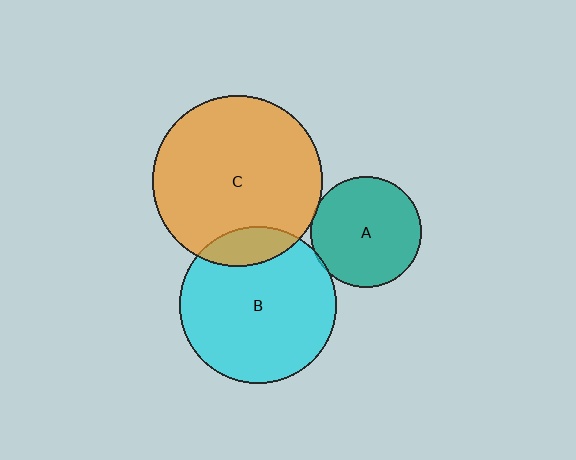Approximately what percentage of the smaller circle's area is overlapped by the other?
Approximately 5%.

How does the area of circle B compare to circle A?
Approximately 2.0 times.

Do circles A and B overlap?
Yes.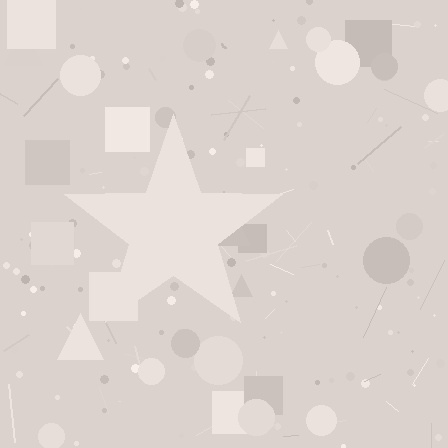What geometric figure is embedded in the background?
A star is embedded in the background.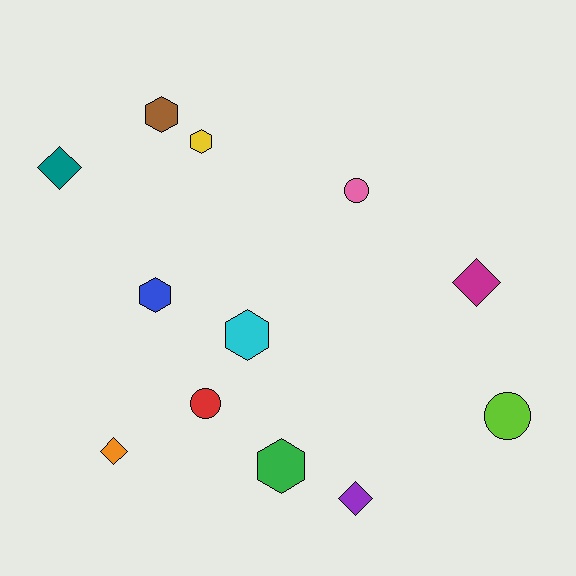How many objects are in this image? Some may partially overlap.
There are 12 objects.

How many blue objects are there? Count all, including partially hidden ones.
There is 1 blue object.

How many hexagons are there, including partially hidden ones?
There are 5 hexagons.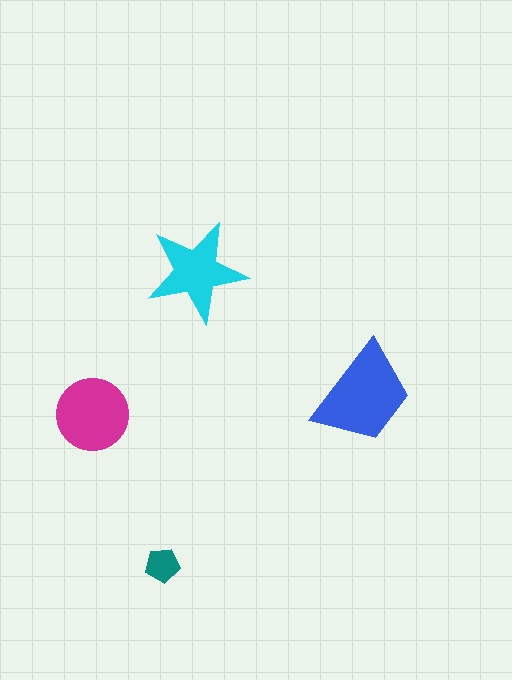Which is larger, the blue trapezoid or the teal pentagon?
The blue trapezoid.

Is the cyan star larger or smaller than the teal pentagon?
Larger.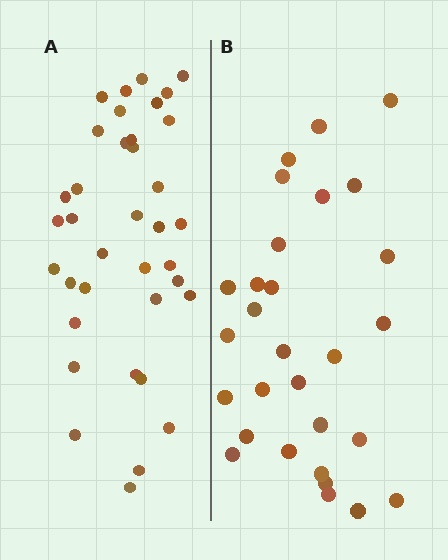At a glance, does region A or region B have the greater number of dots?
Region A (the left region) has more dots.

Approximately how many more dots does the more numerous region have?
Region A has roughly 8 or so more dots than region B.